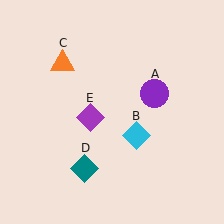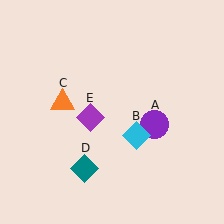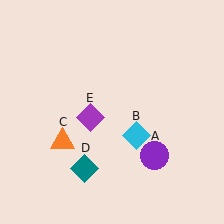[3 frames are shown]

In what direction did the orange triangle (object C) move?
The orange triangle (object C) moved down.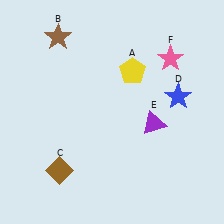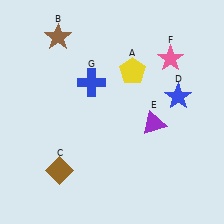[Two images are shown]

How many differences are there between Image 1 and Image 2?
There is 1 difference between the two images.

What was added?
A blue cross (G) was added in Image 2.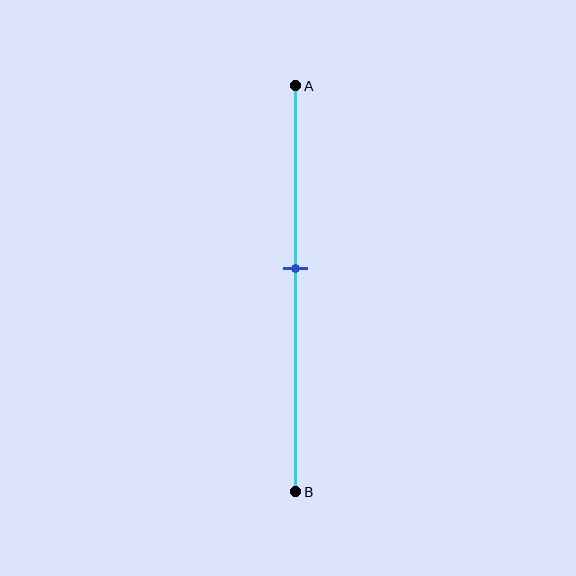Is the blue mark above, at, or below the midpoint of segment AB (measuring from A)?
The blue mark is above the midpoint of segment AB.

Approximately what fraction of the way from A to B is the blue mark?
The blue mark is approximately 45% of the way from A to B.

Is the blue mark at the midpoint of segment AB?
No, the mark is at about 45% from A, not at the 50% midpoint.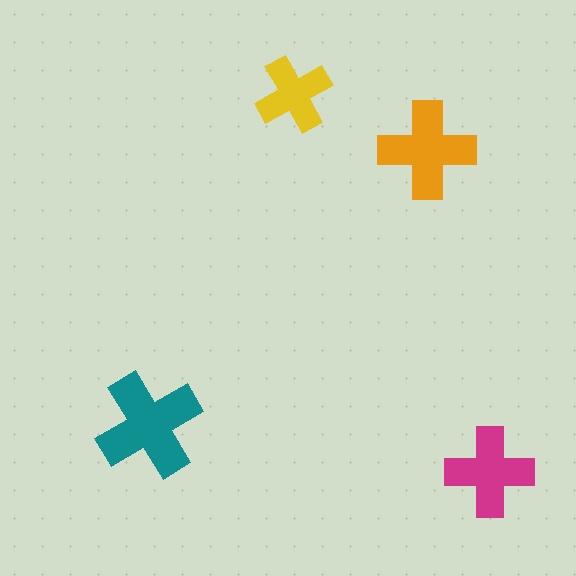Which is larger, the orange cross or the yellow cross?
The orange one.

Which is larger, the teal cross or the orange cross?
The teal one.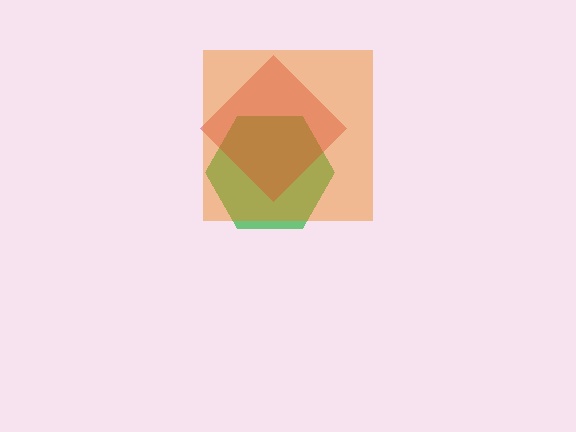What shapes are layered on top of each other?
The layered shapes are: a green hexagon, a red diamond, an orange square.